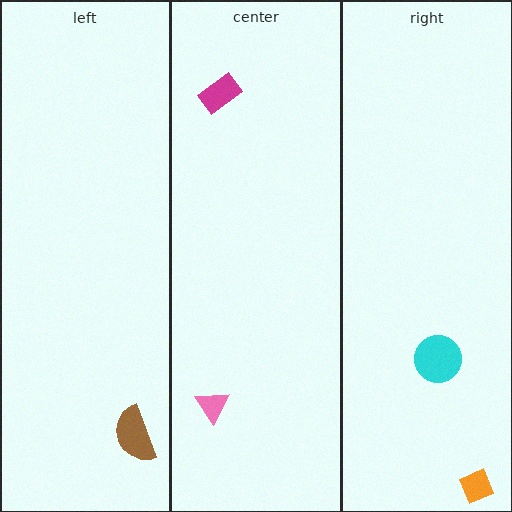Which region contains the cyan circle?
The right region.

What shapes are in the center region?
The magenta rectangle, the pink triangle.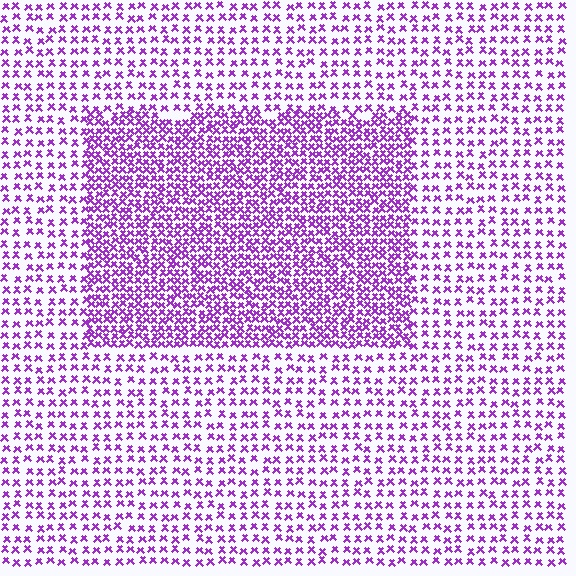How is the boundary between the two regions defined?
The boundary is defined by a change in element density (approximately 2.1x ratio). All elements are the same color, size, and shape.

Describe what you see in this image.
The image contains small purple elements arranged at two different densities. A rectangle-shaped region is visible where the elements are more densely packed than the surrounding area.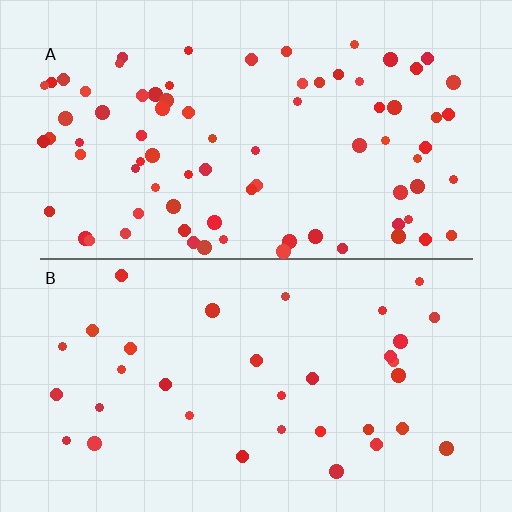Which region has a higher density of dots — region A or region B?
A (the top).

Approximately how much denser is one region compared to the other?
Approximately 2.3× — region A over region B.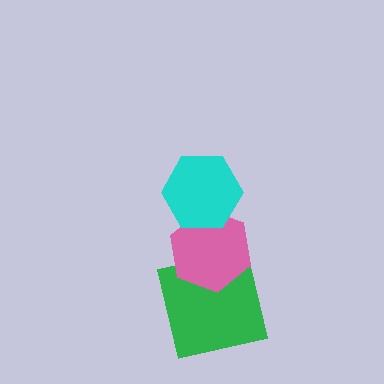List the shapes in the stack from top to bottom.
From top to bottom: the cyan hexagon, the pink hexagon, the green square.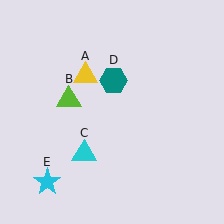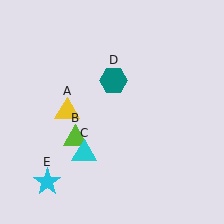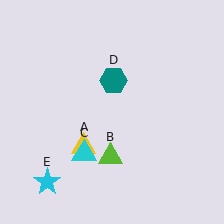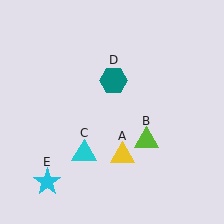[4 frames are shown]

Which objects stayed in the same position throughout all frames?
Cyan triangle (object C) and teal hexagon (object D) and cyan star (object E) remained stationary.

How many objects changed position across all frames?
2 objects changed position: yellow triangle (object A), lime triangle (object B).